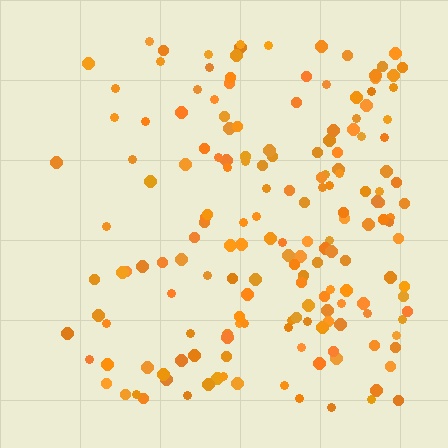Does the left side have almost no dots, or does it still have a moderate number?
Still a moderate number, just noticeably fewer than the right.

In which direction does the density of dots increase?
From left to right, with the right side densest.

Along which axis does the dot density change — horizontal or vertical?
Horizontal.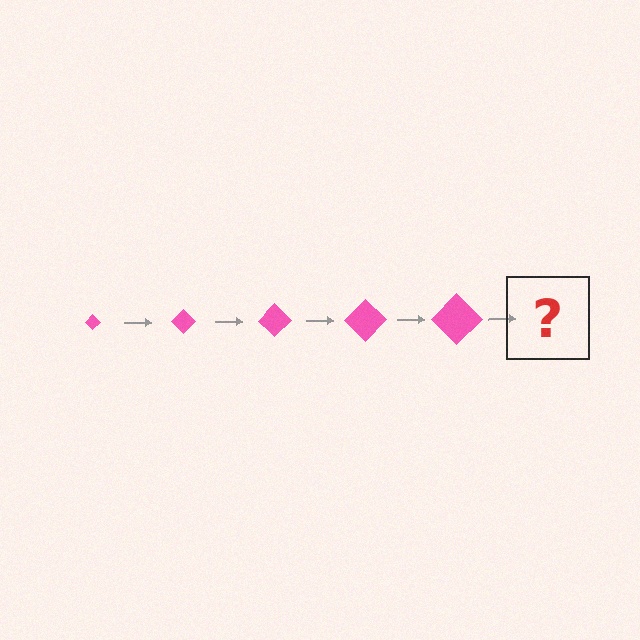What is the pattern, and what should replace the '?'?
The pattern is that the diamond gets progressively larger each step. The '?' should be a pink diamond, larger than the previous one.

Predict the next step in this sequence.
The next step is a pink diamond, larger than the previous one.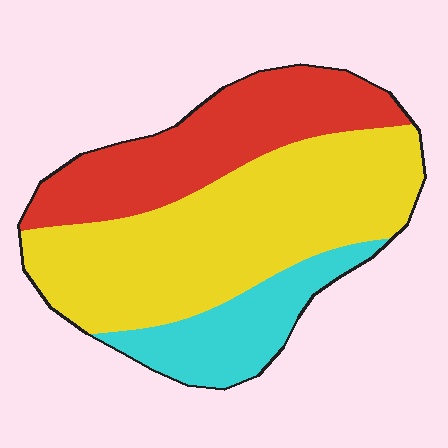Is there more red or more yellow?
Yellow.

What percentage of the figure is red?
Red takes up between a sixth and a third of the figure.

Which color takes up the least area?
Cyan, at roughly 15%.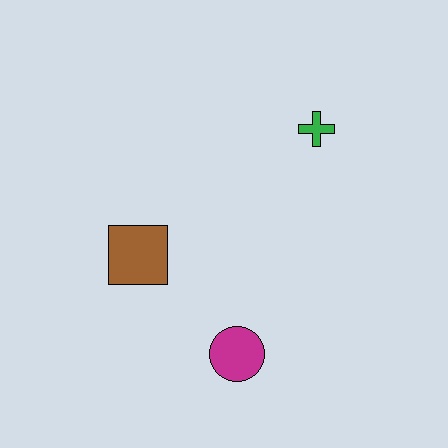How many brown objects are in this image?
There is 1 brown object.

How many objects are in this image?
There are 3 objects.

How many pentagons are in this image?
There are no pentagons.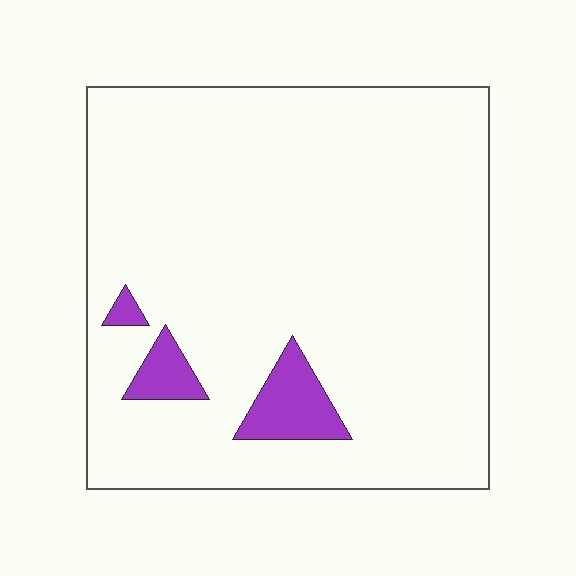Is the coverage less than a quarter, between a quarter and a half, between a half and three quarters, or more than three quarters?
Less than a quarter.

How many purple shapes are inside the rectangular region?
3.